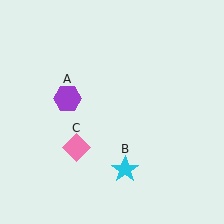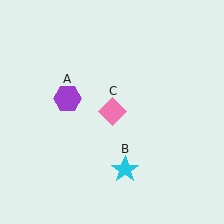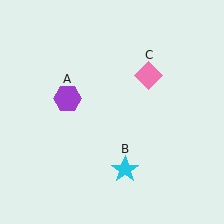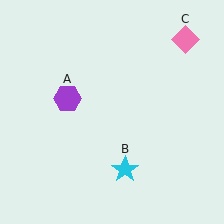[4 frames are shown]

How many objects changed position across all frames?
1 object changed position: pink diamond (object C).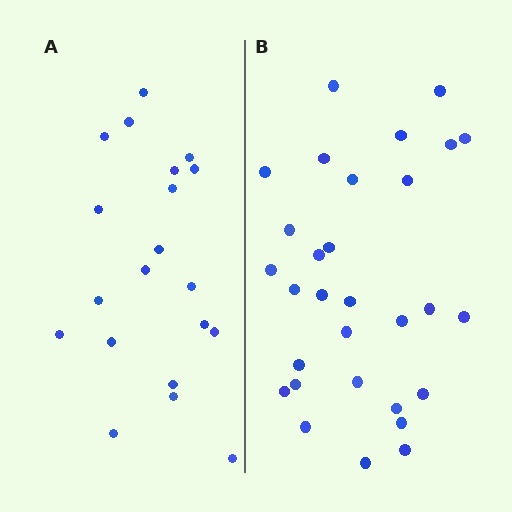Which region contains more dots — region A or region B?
Region B (the right region) has more dots.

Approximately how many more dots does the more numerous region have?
Region B has roughly 10 or so more dots than region A.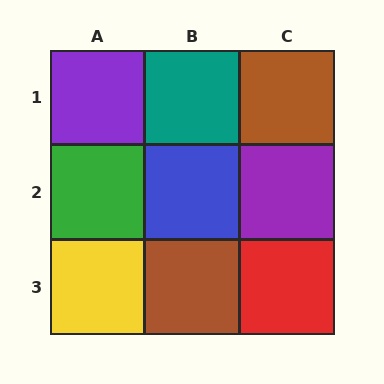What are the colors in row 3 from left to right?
Yellow, brown, red.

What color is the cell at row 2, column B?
Blue.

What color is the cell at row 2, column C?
Purple.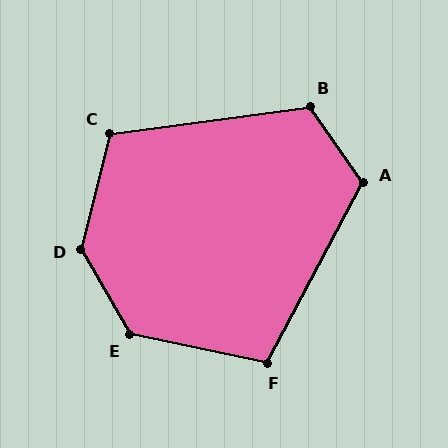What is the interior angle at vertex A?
Approximately 117 degrees (obtuse).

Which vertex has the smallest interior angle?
F, at approximately 106 degrees.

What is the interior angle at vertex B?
Approximately 117 degrees (obtuse).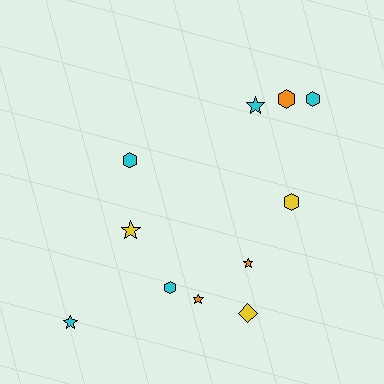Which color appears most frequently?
Cyan, with 5 objects.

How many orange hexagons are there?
There is 1 orange hexagon.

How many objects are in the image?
There are 11 objects.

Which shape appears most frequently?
Star, with 5 objects.